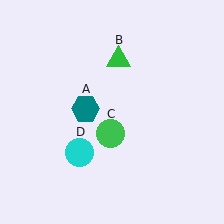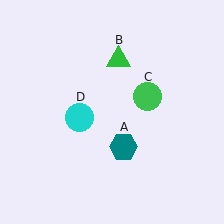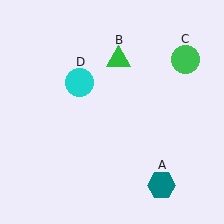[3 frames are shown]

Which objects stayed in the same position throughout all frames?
Green triangle (object B) remained stationary.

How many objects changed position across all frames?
3 objects changed position: teal hexagon (object A), green circle (object C), cyan circle (object D).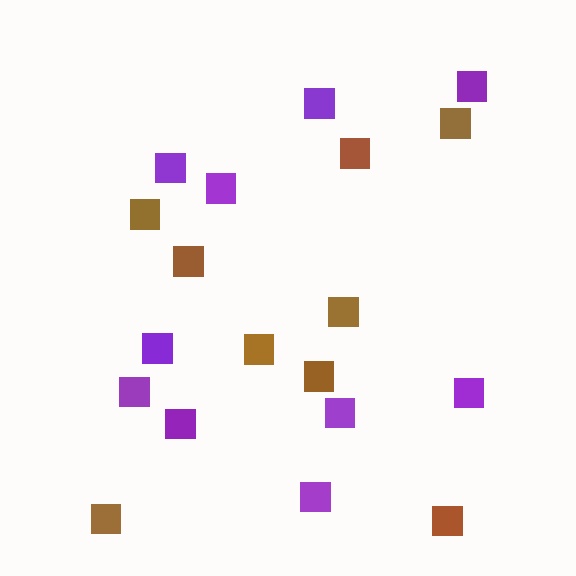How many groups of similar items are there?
There are 2 groups: one group of brown squares (9) and one group of purple squares (10).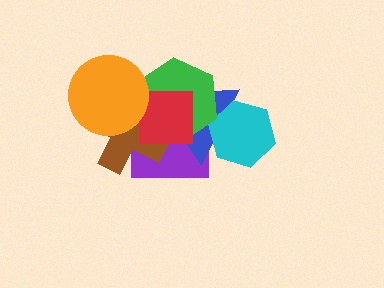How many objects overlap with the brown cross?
5 objects overlap with the brown cross.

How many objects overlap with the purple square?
4 objects overlap with the purple square.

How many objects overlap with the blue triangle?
5 objects overlap with the blue triangle.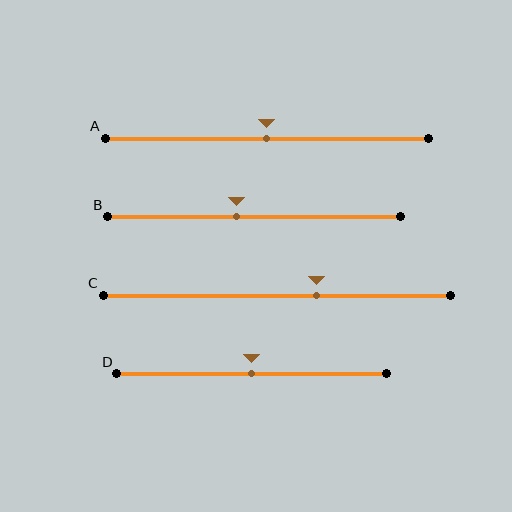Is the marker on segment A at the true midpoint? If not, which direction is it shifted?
Yes, the marker on segment A is at the true midpoint.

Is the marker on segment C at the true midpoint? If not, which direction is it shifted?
No, the marker on segment C is shifted to the right by about 11% of the segment length.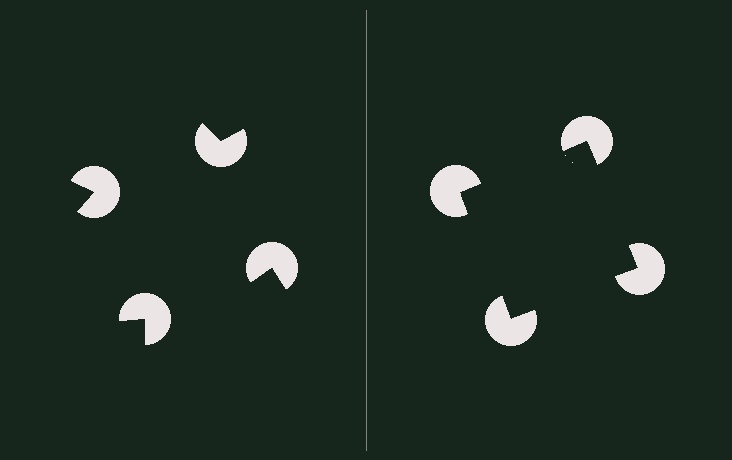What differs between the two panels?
The pac-man discs are positioned identically on both sides; only the wedge orientations differ. On the right they align to a square; on the left they are misaligned.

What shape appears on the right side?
An illusory square.